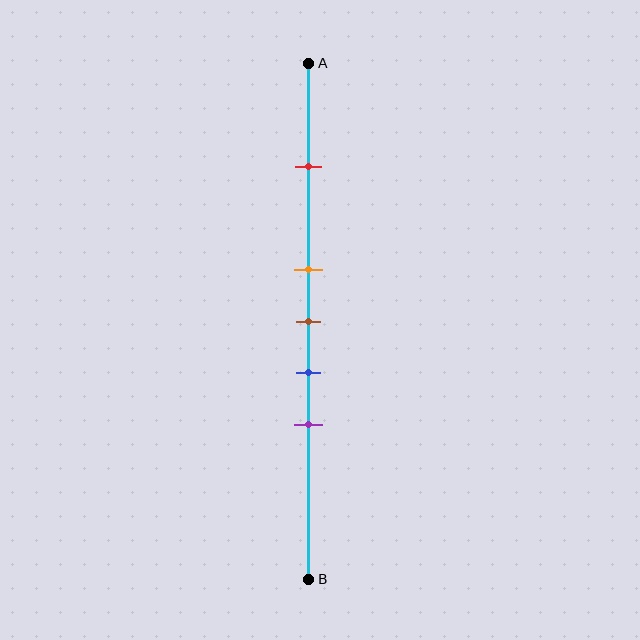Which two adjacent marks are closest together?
The orange and brown marks are the closest adjacent pair.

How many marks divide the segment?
There are 5 marks dividing the segment.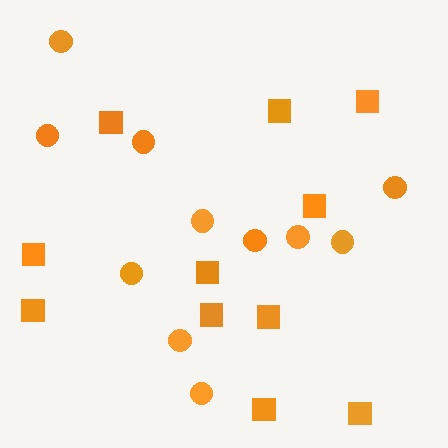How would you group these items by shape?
There are 2 groups: one group of circles (11) and one group of squares (11).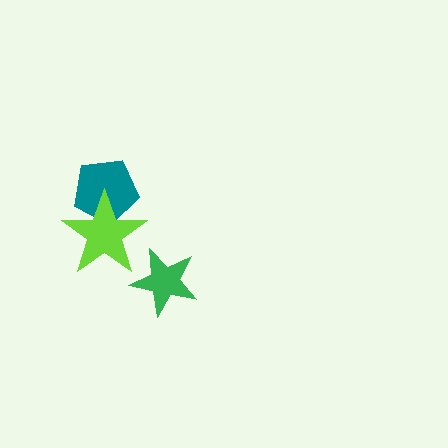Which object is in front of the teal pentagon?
The lime star is in front of the teal pentagon.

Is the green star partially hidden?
No, no other shape covers it.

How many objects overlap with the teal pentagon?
1 object overlaps with the teal pentagon.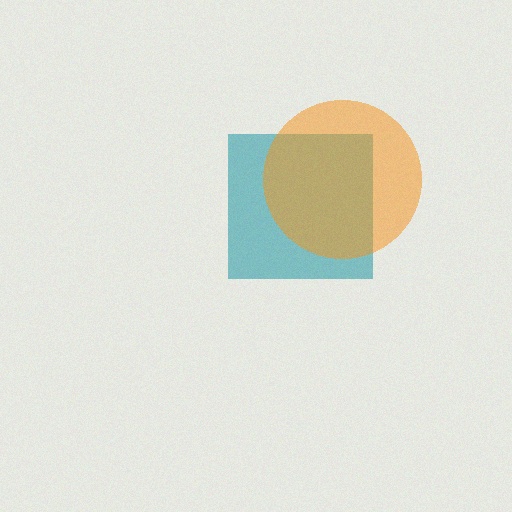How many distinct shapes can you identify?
There are 2 distinct shapes: a teal square, an orange circle.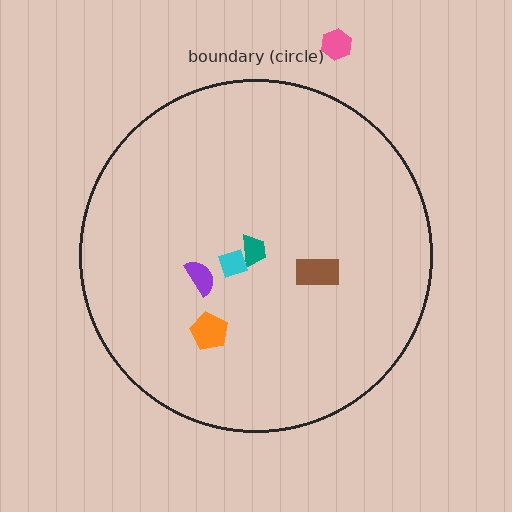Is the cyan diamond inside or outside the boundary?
Inside.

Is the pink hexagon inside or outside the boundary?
Outside.